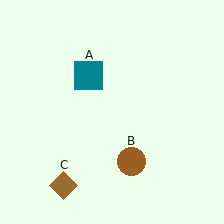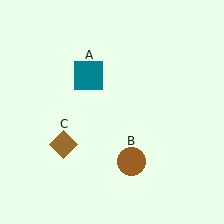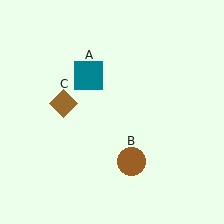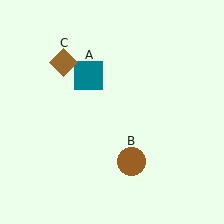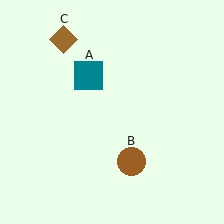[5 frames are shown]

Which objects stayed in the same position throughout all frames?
Teal square (object A) and brown circle (object B) remained stationary.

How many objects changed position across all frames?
1 object changed position: brown diamond (object C).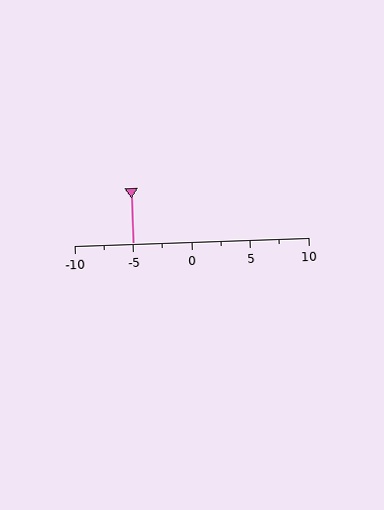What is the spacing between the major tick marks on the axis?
The major ticks are spaced 5 apart.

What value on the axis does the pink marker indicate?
The marker indicates approximately -5.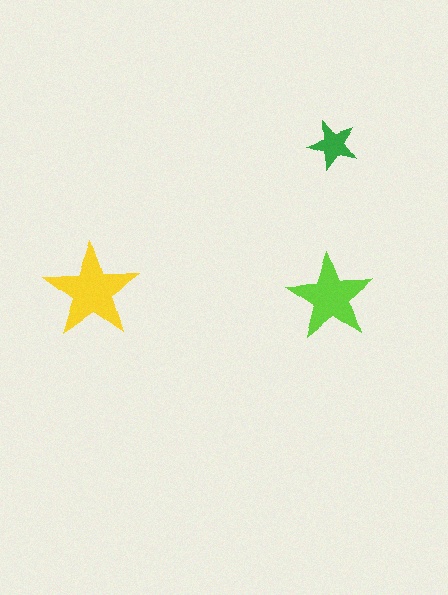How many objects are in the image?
There are 3 objects in the image.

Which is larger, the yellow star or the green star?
The yellow one.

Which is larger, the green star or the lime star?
The lime one.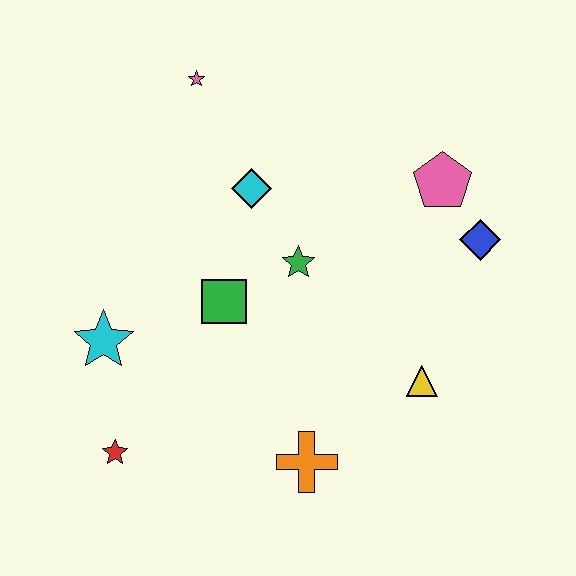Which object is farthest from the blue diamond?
The red star is farthest from the blue diamond.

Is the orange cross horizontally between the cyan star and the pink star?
No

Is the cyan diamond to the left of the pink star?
No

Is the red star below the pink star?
Yes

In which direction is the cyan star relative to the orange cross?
The cyan star is to the left of the orange cross.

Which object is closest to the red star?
The cyan star is closest to the red star.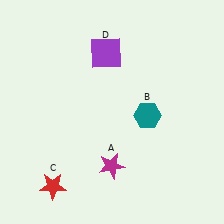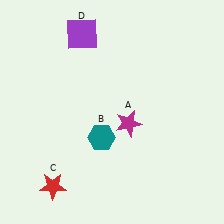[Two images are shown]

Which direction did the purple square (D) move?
The purple square (D) moved left.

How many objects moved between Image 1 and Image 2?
3 objects moved between the two images.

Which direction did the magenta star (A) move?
The magenta star (A) moved up.